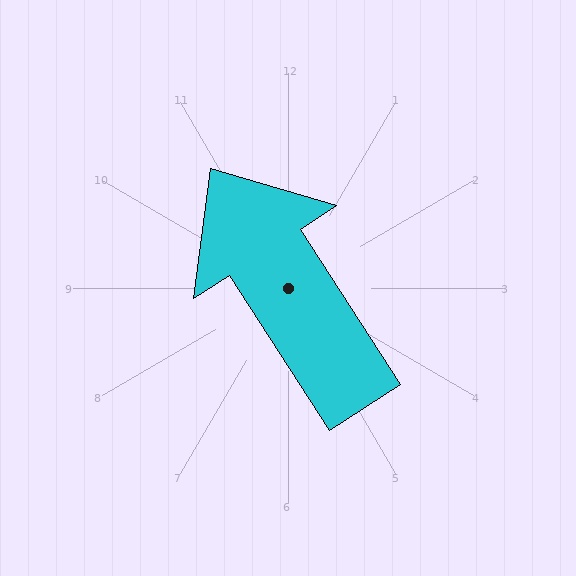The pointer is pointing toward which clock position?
Roughly 11 o'clock.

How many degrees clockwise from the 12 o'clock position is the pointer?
Approximately 327 degrees.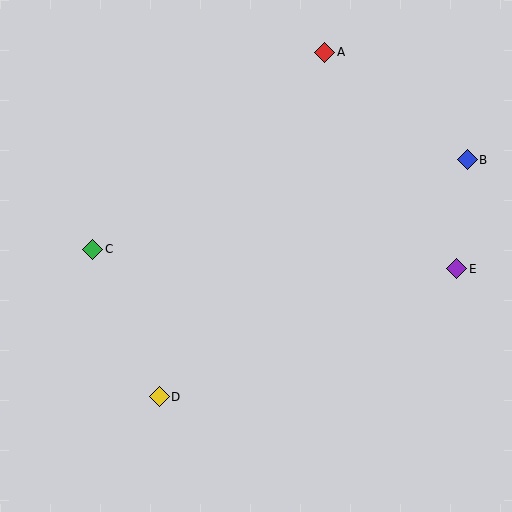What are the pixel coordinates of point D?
Point D is at (159, 397).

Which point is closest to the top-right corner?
Point B is closest to the top-right corner.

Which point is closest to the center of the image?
Point C at (93, 249) is closest to the center.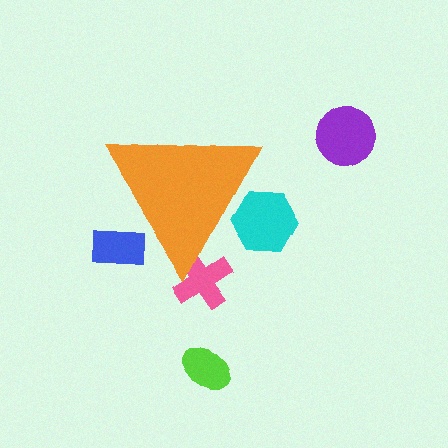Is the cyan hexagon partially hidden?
Yes, the cyan hexagon is partially hidden behind the orange triangle.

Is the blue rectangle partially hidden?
Yes, the blue rectangle is partially hidden behind the orange triangle.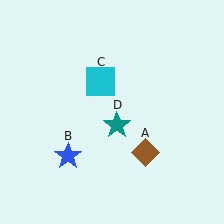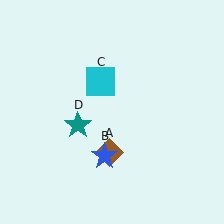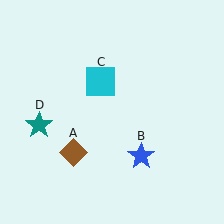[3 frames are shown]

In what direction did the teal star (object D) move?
The teal star (object D) moved left.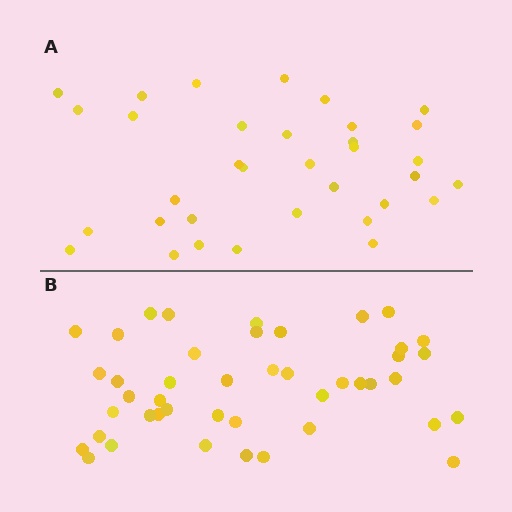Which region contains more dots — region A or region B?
Region B (the bottom region) has more dots.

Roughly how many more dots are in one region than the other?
Region B has roughly 10 or so more dots than region A.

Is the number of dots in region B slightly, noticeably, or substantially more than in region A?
Region B has noticeably more, but not dramatically so. The ratio is roughly 1.3 to 1.